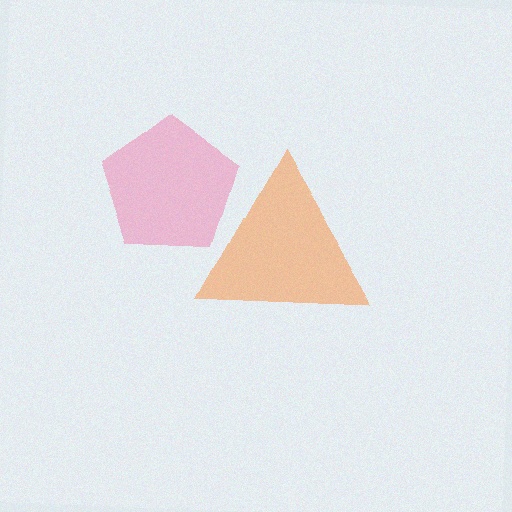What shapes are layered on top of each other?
The layered shapes are: a pink pentagon, an orange triangle.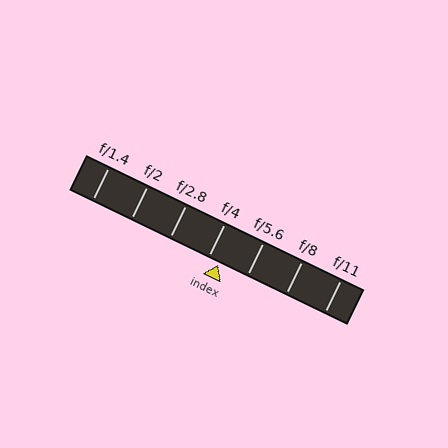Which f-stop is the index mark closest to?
The index mark is closest to f/4.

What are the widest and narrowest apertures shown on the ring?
The widest aperture shown is f/1.4 and the narrowest is f/11.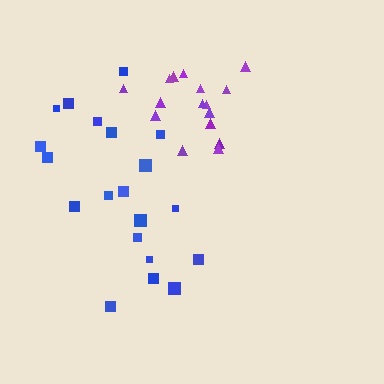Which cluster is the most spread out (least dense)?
Blue.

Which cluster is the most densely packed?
Purple.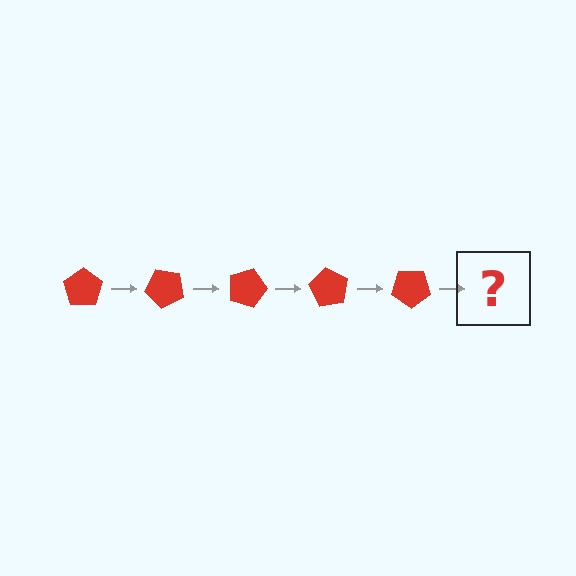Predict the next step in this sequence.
The next step is a red pentagon rotated 225 degrees.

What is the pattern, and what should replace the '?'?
The pattern is that the pentagon rotates 45 degrees each step. The '?' should be a red pentagon rotated 225 degrees.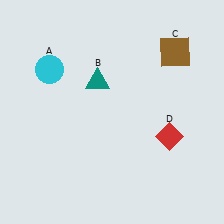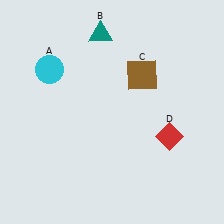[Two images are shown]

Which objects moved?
The objects that moved are: the teal triangle (B), the brown square (C).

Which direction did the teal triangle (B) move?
The teal triangle (B) moved up.